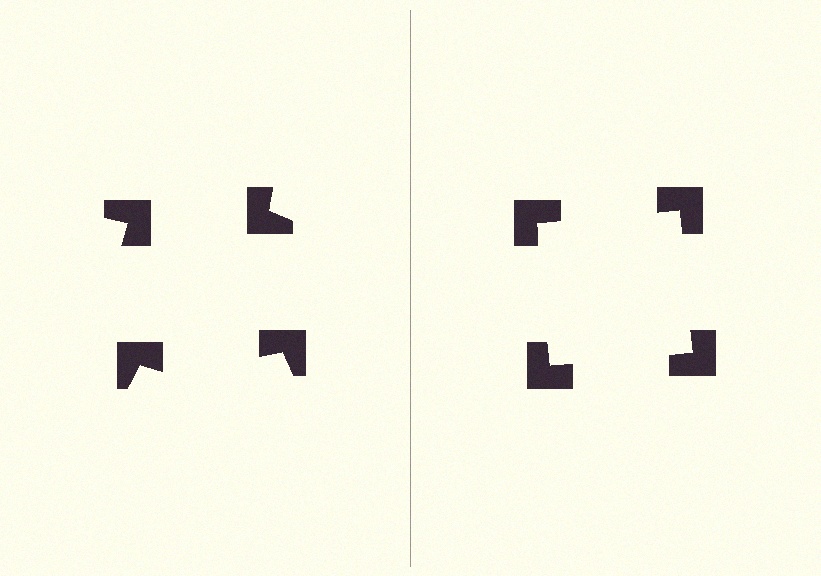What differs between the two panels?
The notched squares are positioned identically on both sides; only the wedge orientations differ. On the right they align to a square; on the left they are misaligned.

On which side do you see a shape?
An illusory square appears on the right side. On the left side the wedge cuts are rotated, so no coherent shape forms.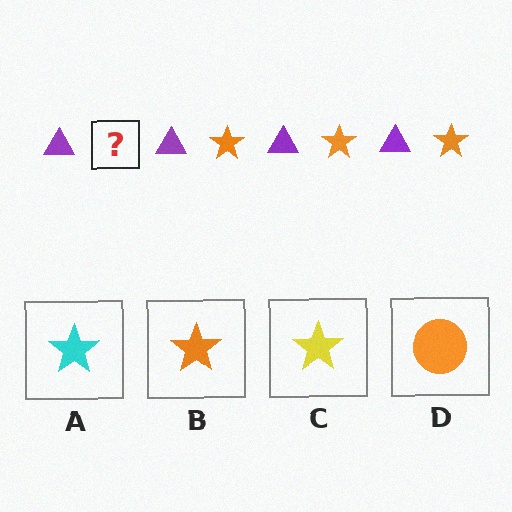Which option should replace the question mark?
Option B.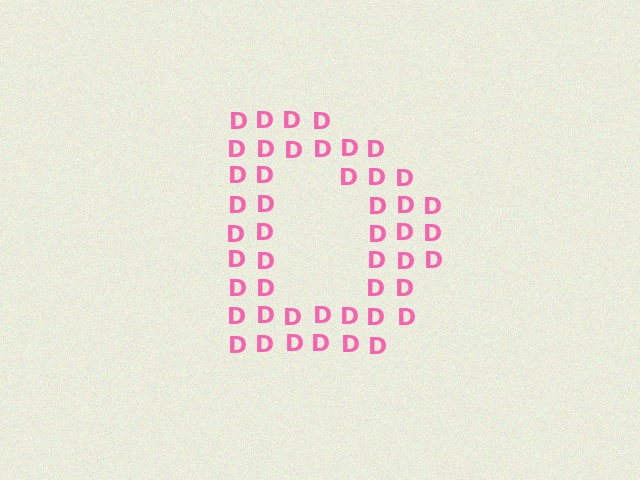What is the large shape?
The large shape is the letter D.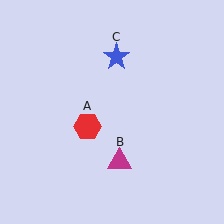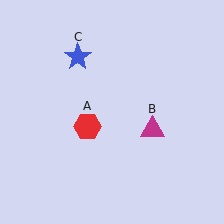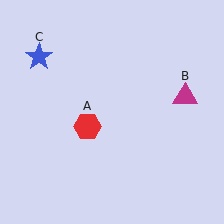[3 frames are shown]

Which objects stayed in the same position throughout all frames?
Red hexagon (object A) remained stationary.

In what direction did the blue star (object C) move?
The blue star (object C) moved left.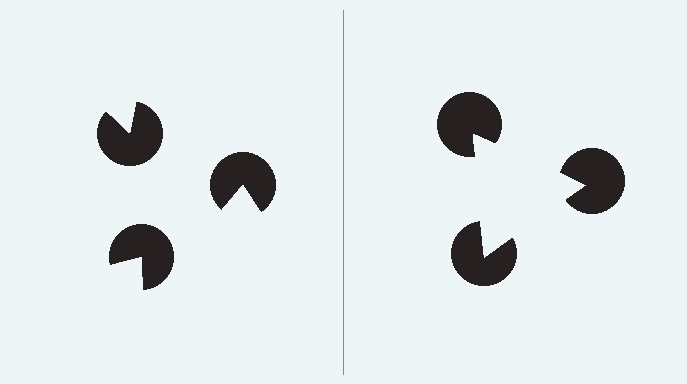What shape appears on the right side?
An illusory triangle.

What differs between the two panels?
The pac-man discs are positioned identically on both sides; only the wedge orientations differ. On the right they align to a triangle; on the left they are misaligned.